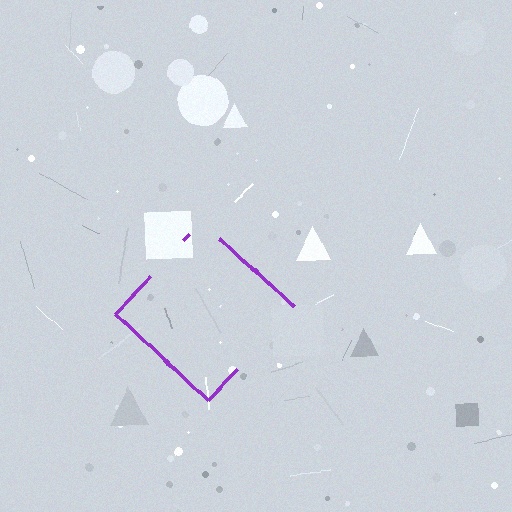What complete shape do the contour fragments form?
The contour fragments form a diamond.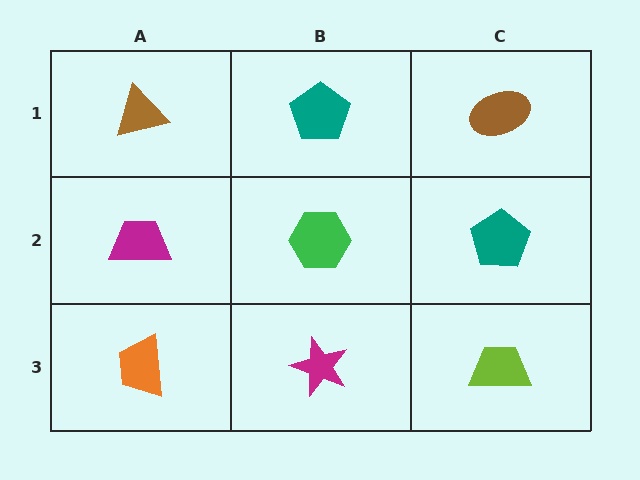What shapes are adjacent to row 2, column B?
A teal pentagon (row 1, column B), a magenta star (row 3, column B), a magenta trapezoid (row 2, column A), a teal pentagon (row 2, column C).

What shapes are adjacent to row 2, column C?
A brown ellipse (row 1, column C), a lime trapezoid (row 3, column C), a green hexagon (row 2, column B).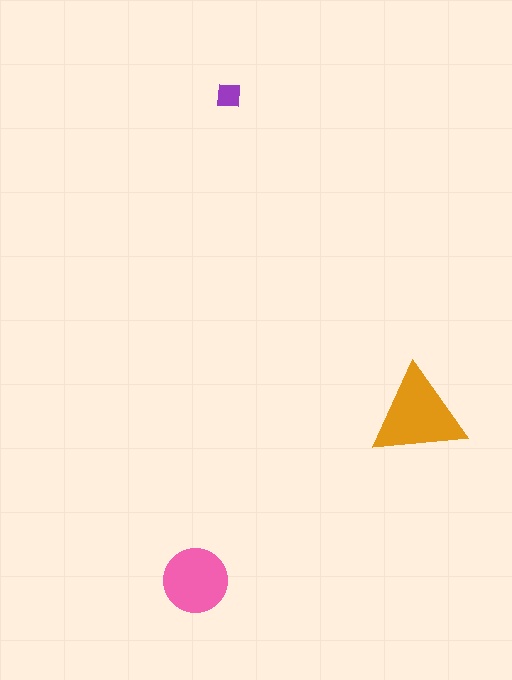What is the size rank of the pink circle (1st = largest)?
2nd.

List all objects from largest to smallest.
The orange triangle, the pink circle, the purple square.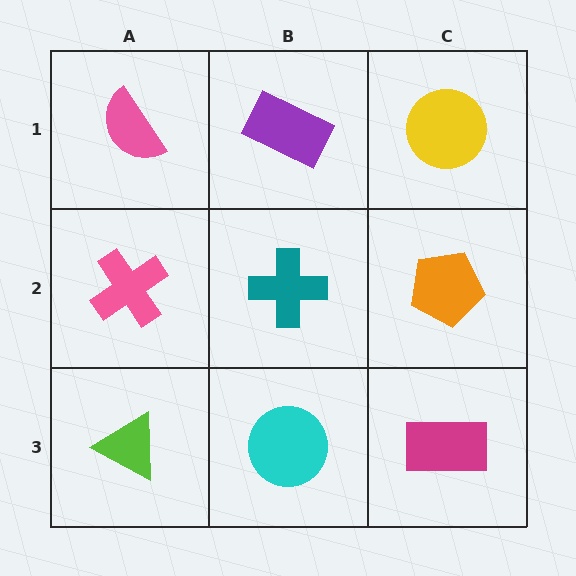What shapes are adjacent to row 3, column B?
A teal cross (row 2, column B), a lime triangle (row 3, column A), a magenta rectangle (row 3, column C).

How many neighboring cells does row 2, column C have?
3.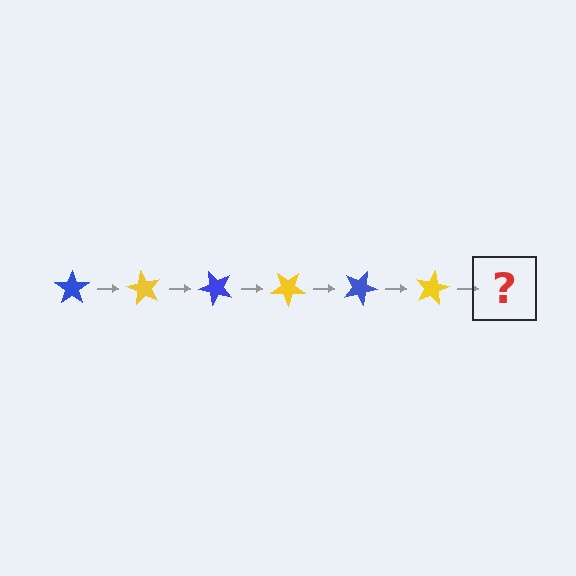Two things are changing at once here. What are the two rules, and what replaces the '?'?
The two rules are that it rotates 60 degrees each step and the color cycles through blue and yellow. The '?' should be a blue star, rotated 360 degrees from the start.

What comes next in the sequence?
The next element should be a blue star, rotated 360 degrees from the start.